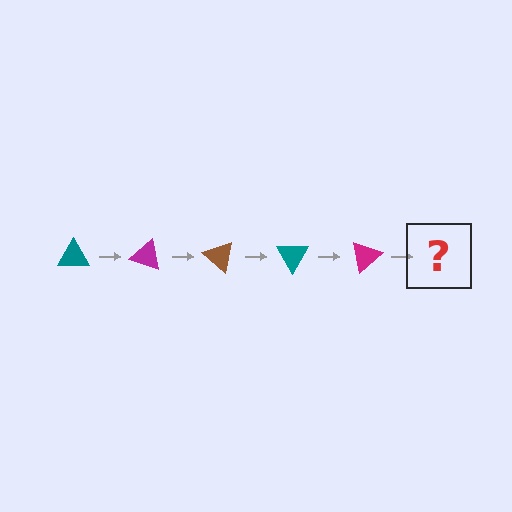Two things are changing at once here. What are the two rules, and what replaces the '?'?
The two rules are that it rotates 20 degrees each step and the color cycles through teal, magenta, and brown. The '?' should be a brown triangle, rotated 100 degrees from the start.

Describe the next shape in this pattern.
It should be a brown triangle, rotated 100 degrees from the start.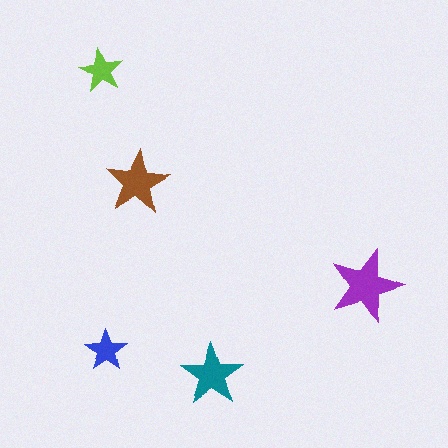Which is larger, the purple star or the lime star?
The purple one.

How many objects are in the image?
There are 5 objects in the image.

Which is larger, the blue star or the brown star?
The brown one.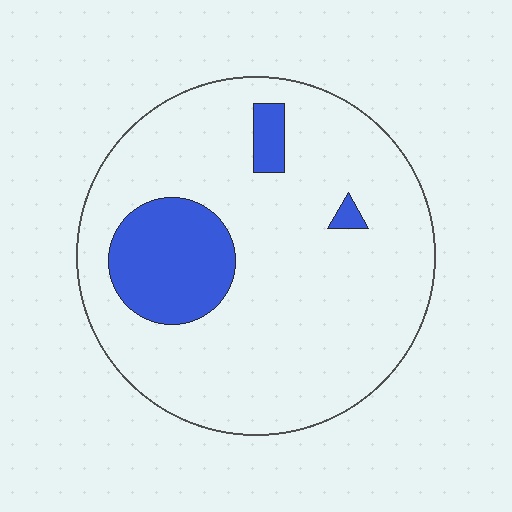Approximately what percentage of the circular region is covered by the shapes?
Approximately 15%.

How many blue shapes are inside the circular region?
3.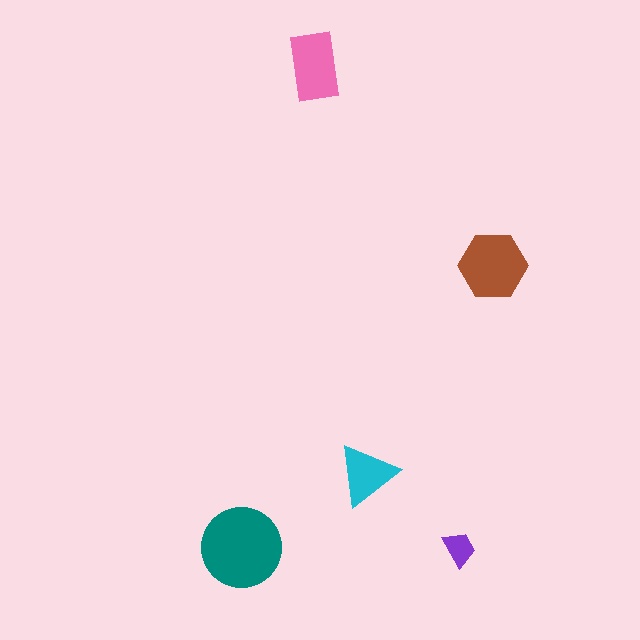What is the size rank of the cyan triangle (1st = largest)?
4th.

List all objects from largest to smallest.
The teal circle, the brown hexagon, the pink rectangle, the cyan triangle, the purple trapezoid.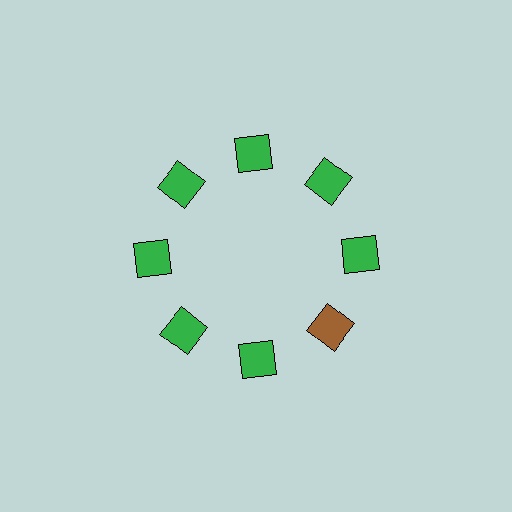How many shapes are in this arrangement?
There are 8 shapes arranged in a ring pattern.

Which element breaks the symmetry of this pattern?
The brown square at roughly the 4 o'clock position breaks the symmetry. All other shapes are green squares.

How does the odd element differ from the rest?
It has a different color: brown instead of green.